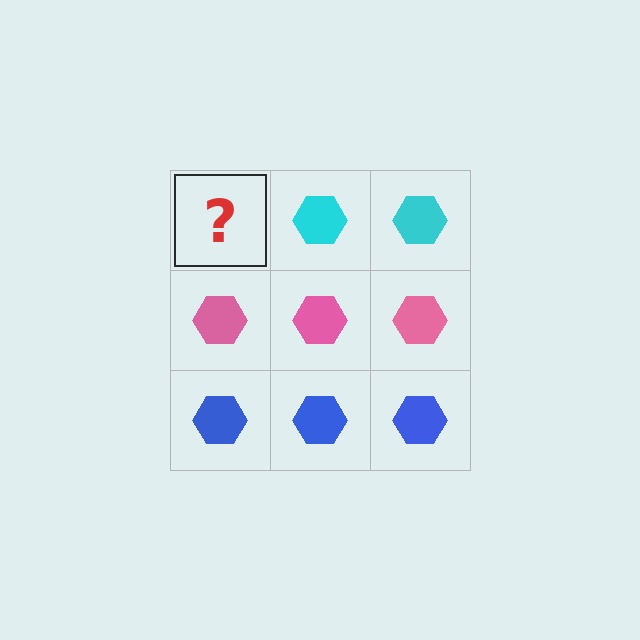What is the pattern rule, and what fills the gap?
The rule is that each row has a consistent color. The gap should be filled with a cyan hexagon.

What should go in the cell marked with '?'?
The missing cell should contain a cyan hexagon.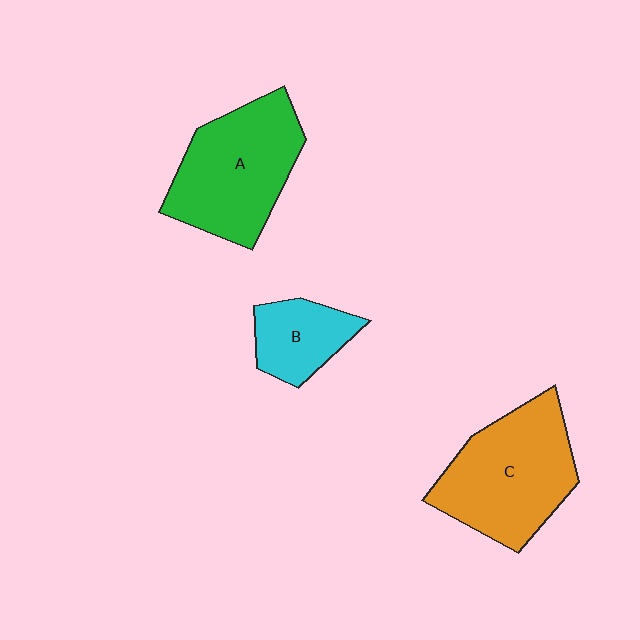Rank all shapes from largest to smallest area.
From largest to smallest: C (orange), A (green), B (cyan).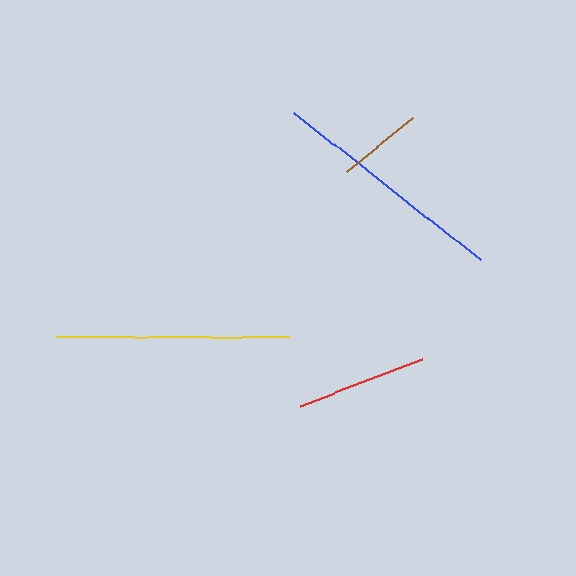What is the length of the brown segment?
The brown segment is approximately 86 pixels long.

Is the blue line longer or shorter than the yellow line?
The blue line is longer than the yellow line.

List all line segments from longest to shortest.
From longest to shortest: blue, yellow, red, brown.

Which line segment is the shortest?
The brown line is the shortest at approximately 86 pixels.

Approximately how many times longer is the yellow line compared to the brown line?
The yellow line is approximately 2.7 times the length of the brown line.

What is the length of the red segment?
The red segment is approximately 130 pixels long.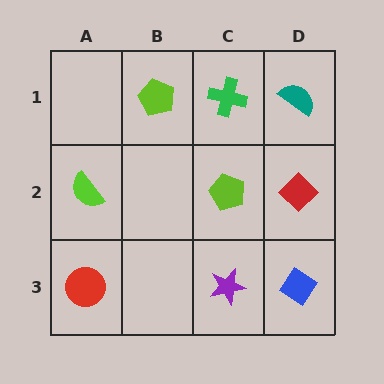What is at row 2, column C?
A lime pentagon.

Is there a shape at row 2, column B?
No, that cell is empty.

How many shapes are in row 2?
3 shapes.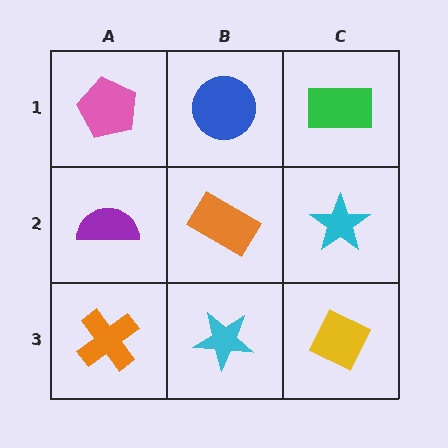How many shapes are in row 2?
3 shapes.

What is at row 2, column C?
A cyan star.